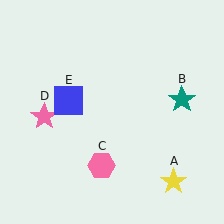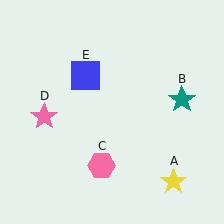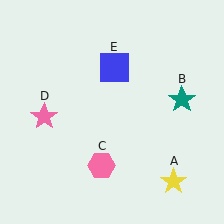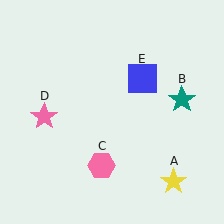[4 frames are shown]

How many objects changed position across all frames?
1 object changed position: blue square (object E).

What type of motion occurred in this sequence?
The blue square (object E) rotated clockwise around the center of the scene.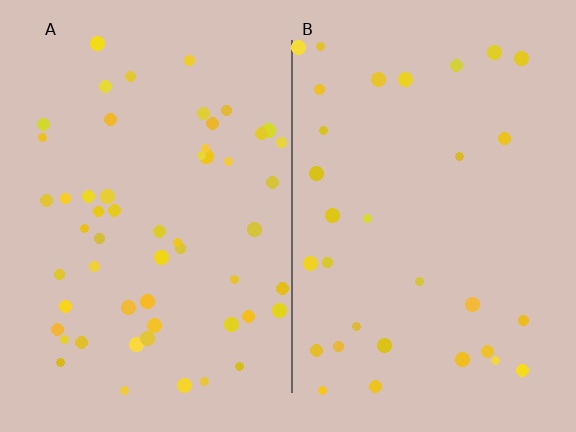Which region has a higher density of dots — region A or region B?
A (the left).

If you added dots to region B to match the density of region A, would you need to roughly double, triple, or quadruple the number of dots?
Approximately double.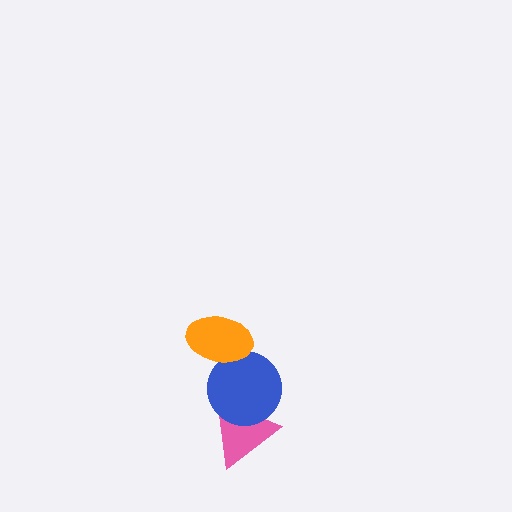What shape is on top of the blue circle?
The orange ellipse is on top of the blue circle.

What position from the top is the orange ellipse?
The orange ellipse is 1st from the top.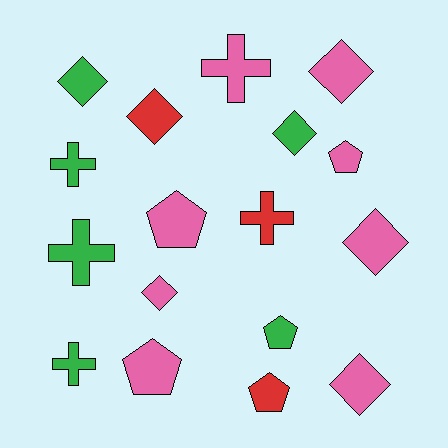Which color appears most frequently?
Pink, with 8 objects.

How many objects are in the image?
There are 17 objects.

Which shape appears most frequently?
Diamond, with 7 objects.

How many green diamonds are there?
There are 2 green diamonds.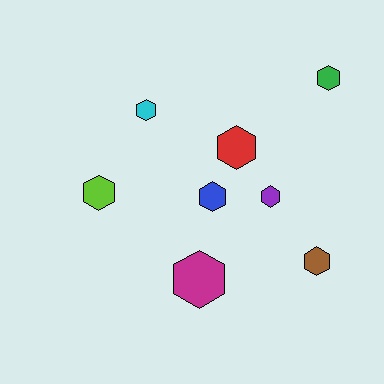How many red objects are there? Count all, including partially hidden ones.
There is 1 red object.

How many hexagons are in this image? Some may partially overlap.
There are 8 hexagons.